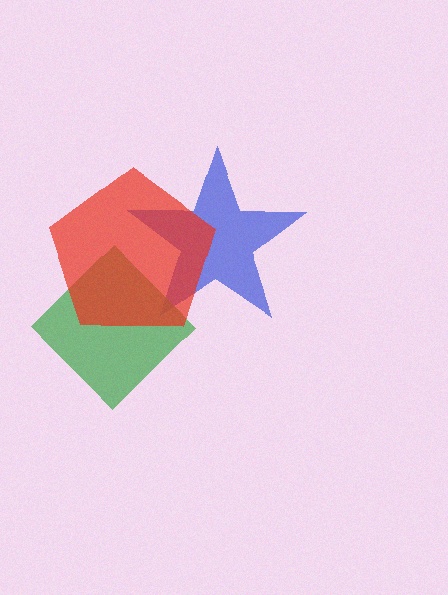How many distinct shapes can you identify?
There are 3 distinct shapes: a blue star, a green diamond, a red pentagon.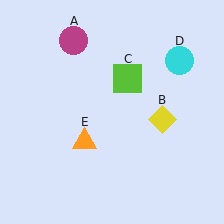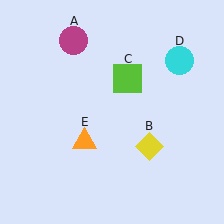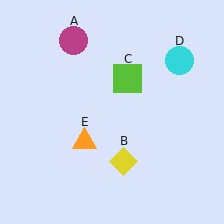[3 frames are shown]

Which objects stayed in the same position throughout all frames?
Magenta circle (object A) and lime square (object C) and cyan circle (object D) and orange triangle (object E) remained stationary.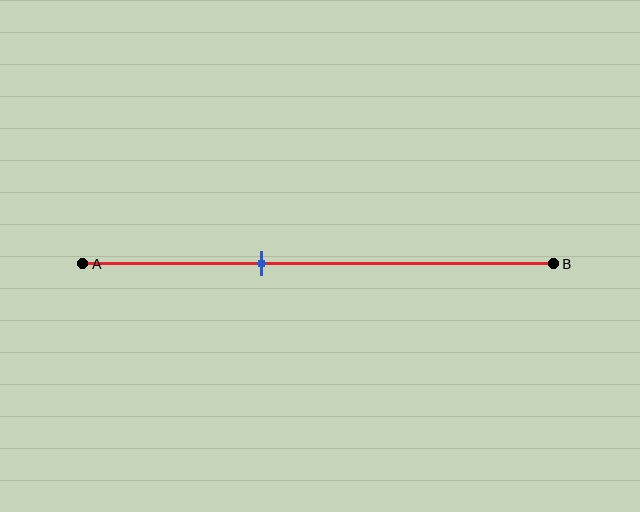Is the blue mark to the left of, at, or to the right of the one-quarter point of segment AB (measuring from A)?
The blue mark is to the right of the one-quarter point of segment AB.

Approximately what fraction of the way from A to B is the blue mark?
The blue mark is approximately 40% of the way from A to B.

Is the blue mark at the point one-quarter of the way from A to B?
No, the mark is at about 40% from A, not at the 25% one-quarter point.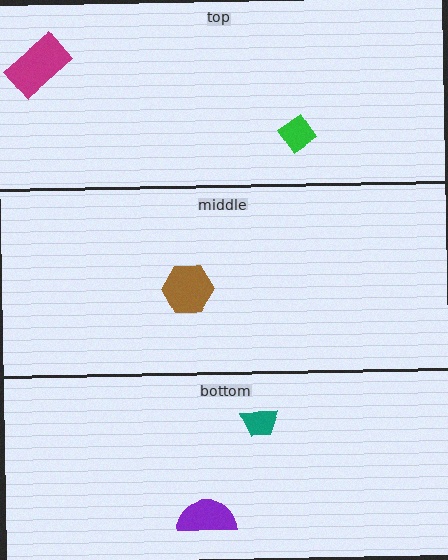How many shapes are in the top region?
2.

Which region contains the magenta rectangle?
The top region.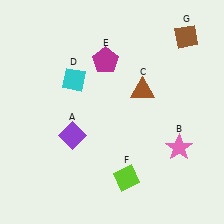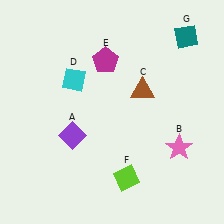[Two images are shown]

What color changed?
The diamond (G) changed from brown in Image 1 to teal in Image 2.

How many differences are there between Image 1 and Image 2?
There is 1 difference between the two images.